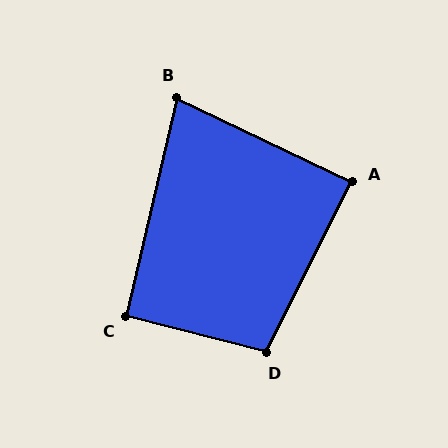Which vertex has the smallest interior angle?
B, at approximately 78 degrees.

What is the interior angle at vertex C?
Approximately 91 degrees (approximately right).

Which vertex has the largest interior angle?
D, at approximately 102 degrees.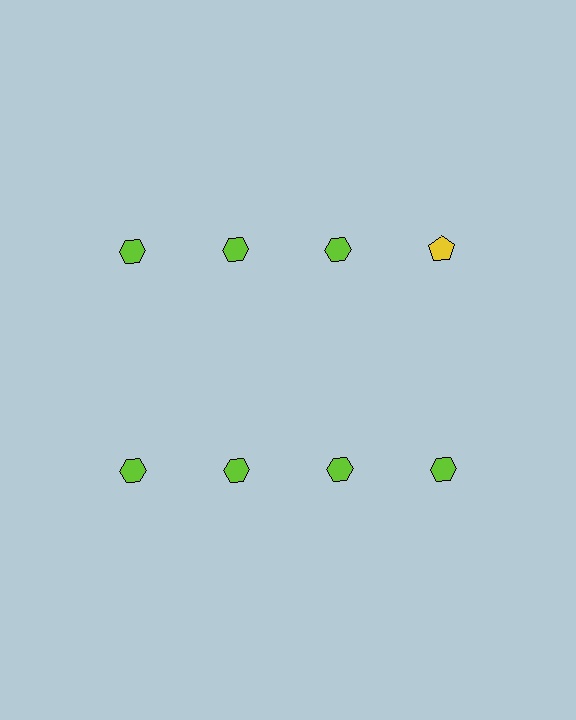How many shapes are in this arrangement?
There are 8 shapes arranged in a grid pattern.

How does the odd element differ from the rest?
It differs in both color (yellow instead of lime) and shape (pentagon instead of hexagon).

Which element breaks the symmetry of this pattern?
The yellow pentagon in the top row, second from right column breaks the symmetry. All other shapes are lime hexagons.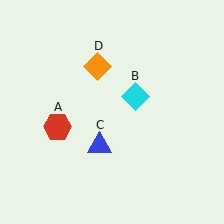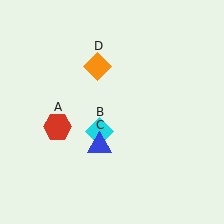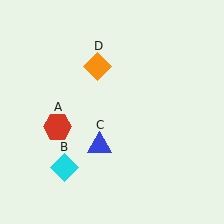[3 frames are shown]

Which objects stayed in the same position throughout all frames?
Red hexagon (object A) and blue triangle (object C) and orange diamond (object D) remained stationary.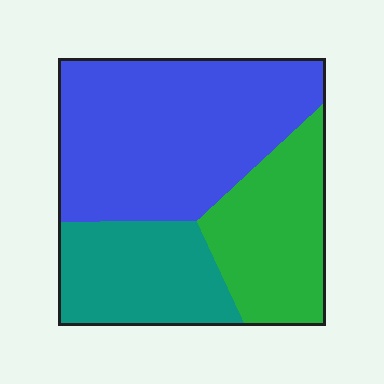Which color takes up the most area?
Blue, at roughly 50%.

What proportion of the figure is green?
Green takes up about one quarter (1/4) of the figure.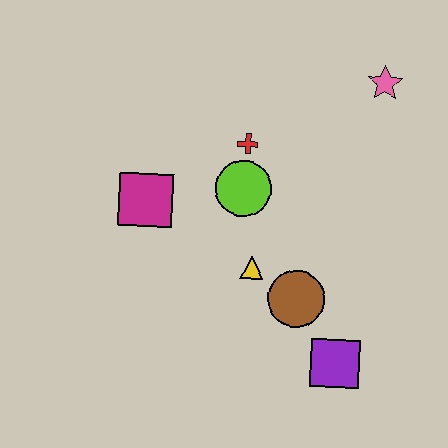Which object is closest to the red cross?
The lime circle is closest to the red cross.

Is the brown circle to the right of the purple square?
No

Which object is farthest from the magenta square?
The pink star is farthest from the magenta square.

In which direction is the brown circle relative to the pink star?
The brown circle is below the pink star.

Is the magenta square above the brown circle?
Yes